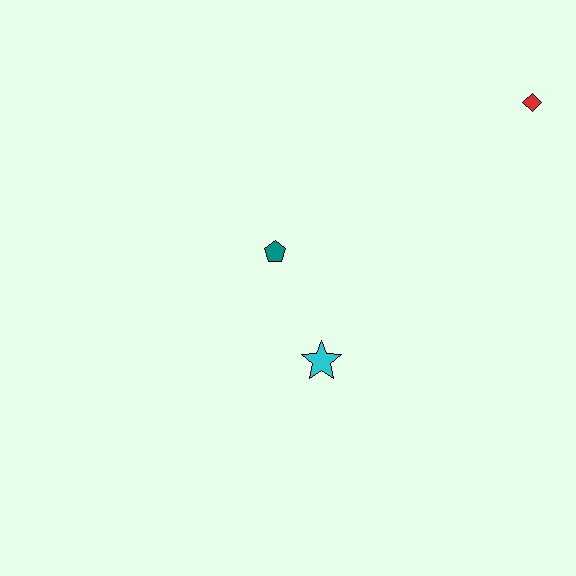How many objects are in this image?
There are 3 objects.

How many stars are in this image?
There is 1 star.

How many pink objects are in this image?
There are no pink objects.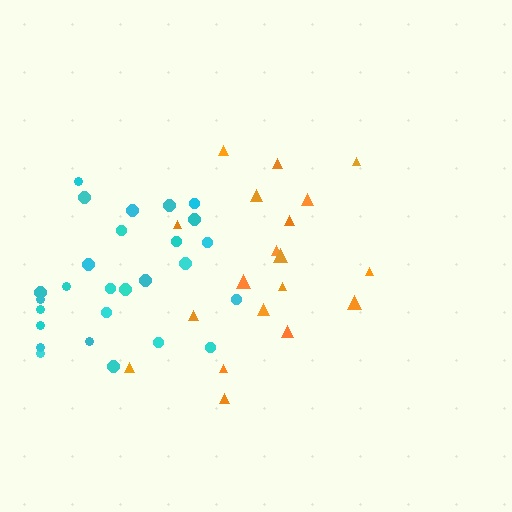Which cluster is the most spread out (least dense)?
Orange.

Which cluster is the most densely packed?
Cyan.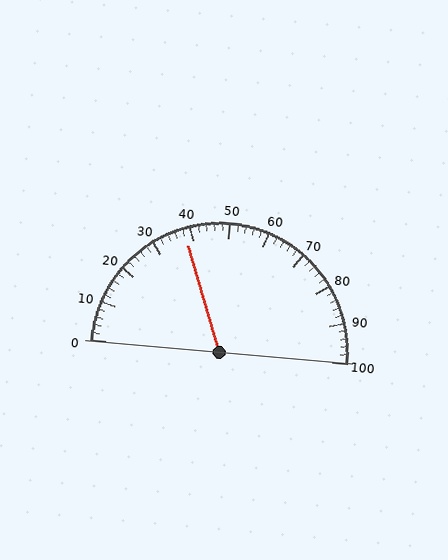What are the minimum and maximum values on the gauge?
The gauge ranges from 0 to 100.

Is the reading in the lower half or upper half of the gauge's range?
The reading is in the lower half of the range (0 to 100).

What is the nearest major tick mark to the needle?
The nearest major tick mark is 40.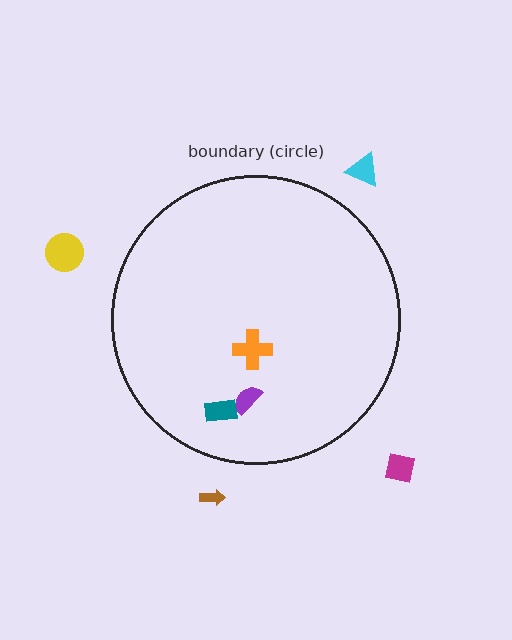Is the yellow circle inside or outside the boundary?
Outside.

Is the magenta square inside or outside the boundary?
Outside.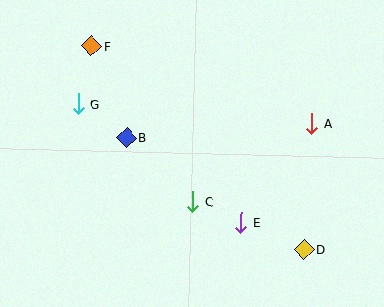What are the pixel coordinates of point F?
Point F is at (91, 46).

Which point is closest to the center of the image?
Point C at (192, 202) is closest to the center.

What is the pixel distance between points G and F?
The distance between G and F is 59 pixels.